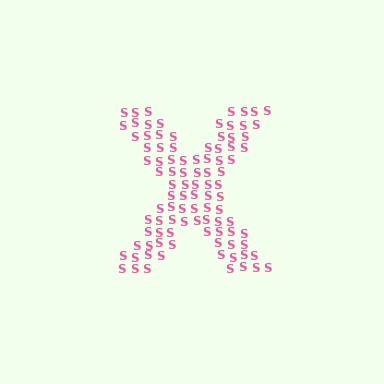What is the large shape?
The large shape is the letter X.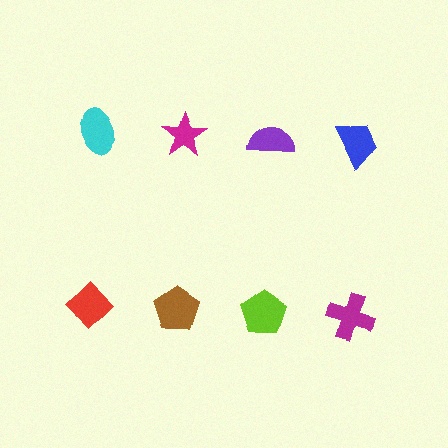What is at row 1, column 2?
A magenta star.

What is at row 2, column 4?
A magenta cross.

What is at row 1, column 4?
A blue trapezoid.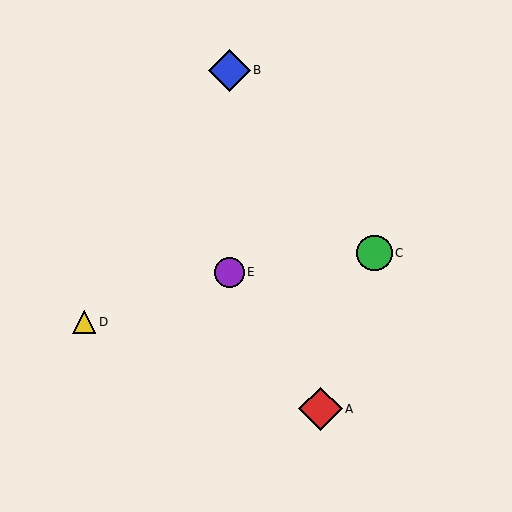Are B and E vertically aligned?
Yes, both are at x≈230.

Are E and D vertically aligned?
No, E is at x≈230 and D is at x≈84.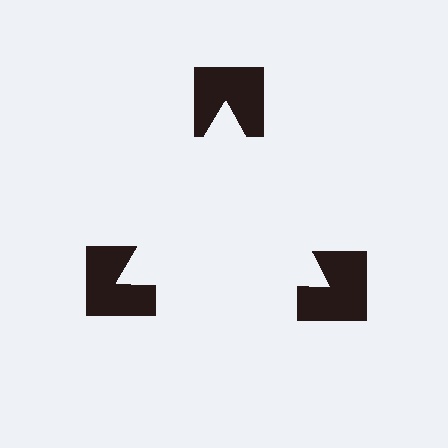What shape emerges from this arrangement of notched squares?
An illusory triangle — its edges are inferred from the aligned wedge cuts in the notched squares, not physically drawn.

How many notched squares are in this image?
There are 3 — one at each vertex of the illusory triangle.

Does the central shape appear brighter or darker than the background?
It typically appears slightly brighter than the background, even though no actual brightness change is drawn.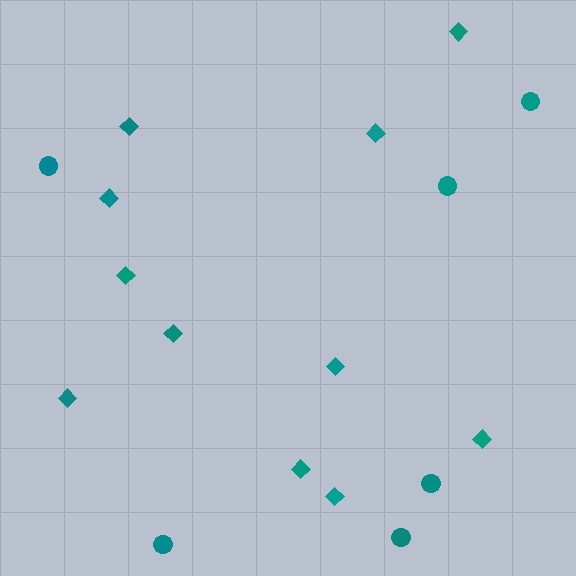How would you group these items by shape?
There are 2 groups: one group of circles (6) and one group of diamonds (11).